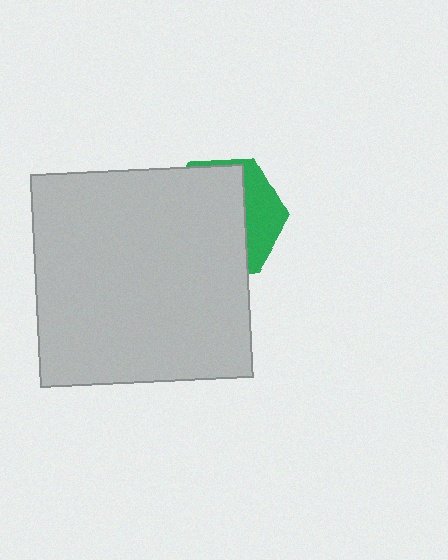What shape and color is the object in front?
The object in front is a light gray rectangle.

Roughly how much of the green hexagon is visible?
A small part of it is visible (roughly 30%).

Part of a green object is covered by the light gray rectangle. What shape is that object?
It is a hexagon.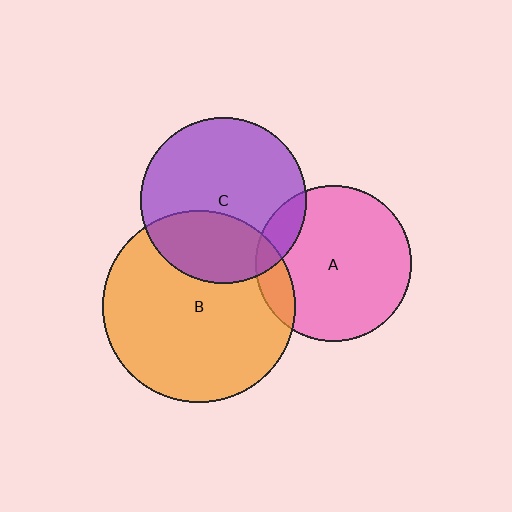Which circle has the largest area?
Circle B (orange).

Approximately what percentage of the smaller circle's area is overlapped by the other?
Approximately 10%.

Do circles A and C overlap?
Yes.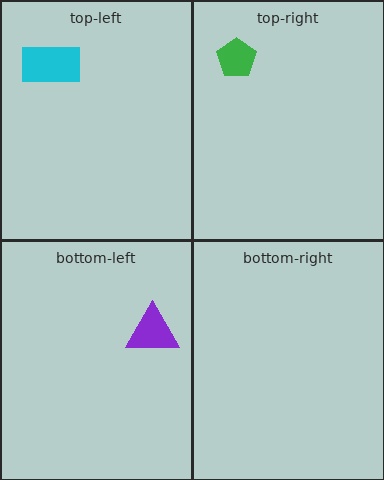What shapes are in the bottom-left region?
The purple triangle.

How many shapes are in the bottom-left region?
1.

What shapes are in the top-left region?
The cyan rectangle.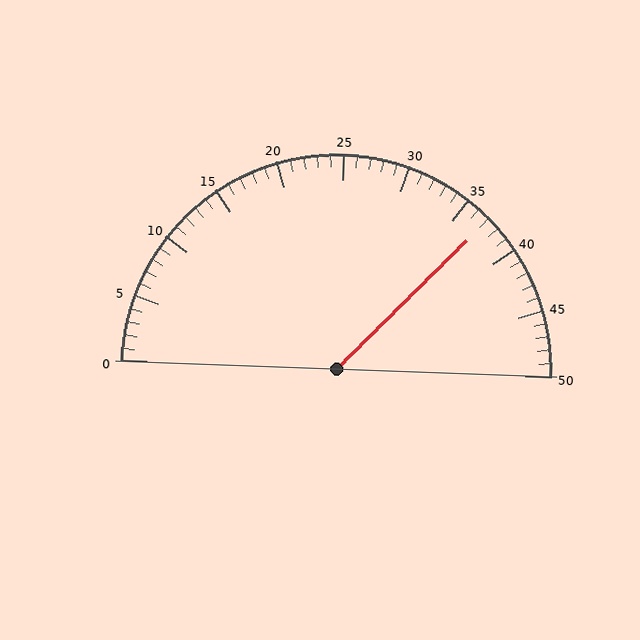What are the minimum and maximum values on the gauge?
The gauge ranges from 0 to 50.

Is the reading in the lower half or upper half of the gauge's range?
The reading is in the upper half of the range (0 to 50).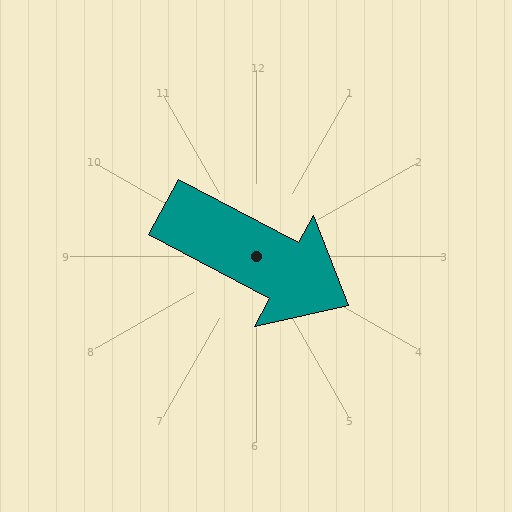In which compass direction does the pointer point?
Southeast.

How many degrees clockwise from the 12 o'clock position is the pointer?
Approximately 118 degrees.